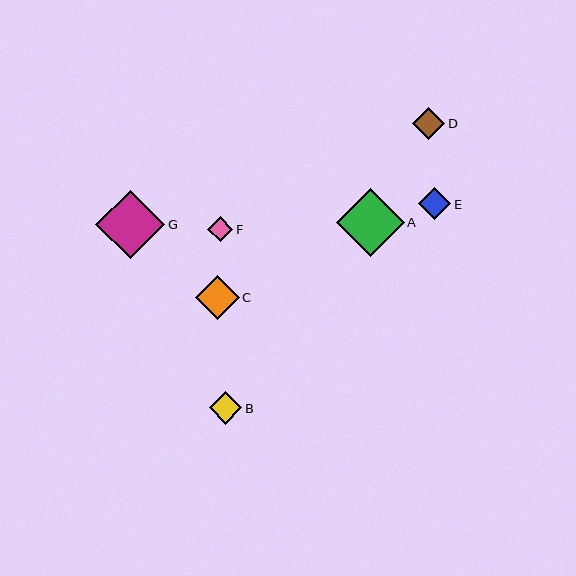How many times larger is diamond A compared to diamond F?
Diamond A is approximately 2.7 times the size of diamond F.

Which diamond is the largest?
Diamond G is the largest with a size of approximately 69 pixels.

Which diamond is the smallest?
Diamond F is the smallest with a size of approximately 25 pixels.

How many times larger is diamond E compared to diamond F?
Diamond E is approximately 1.3 times the size of diamond F.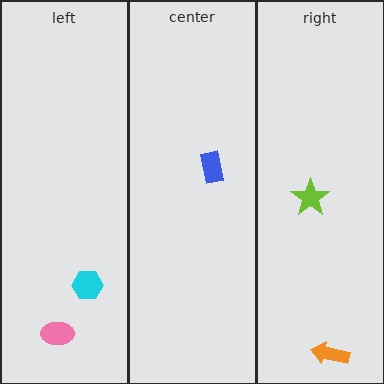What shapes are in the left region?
The pink ellipse, the cyan hexagon.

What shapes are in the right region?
The lime star, the orange arrow.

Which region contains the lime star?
The right region.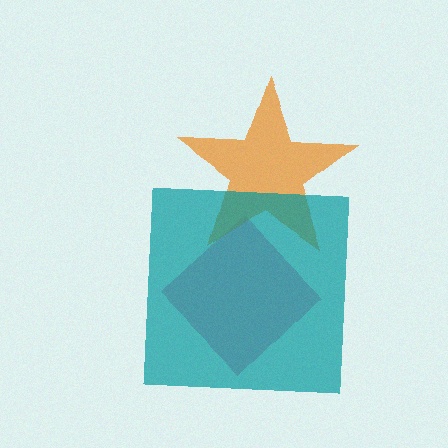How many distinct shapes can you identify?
There are 3 distinct shapes: a pink diamond, an orange star, a teal square.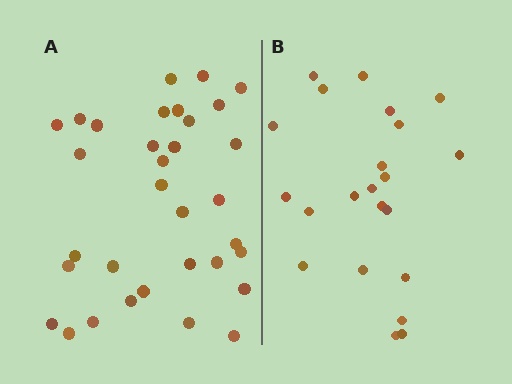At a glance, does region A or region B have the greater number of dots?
Region A (the left region) has more dots.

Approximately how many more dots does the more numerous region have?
Region A has roughly 12 or so more dots than region B.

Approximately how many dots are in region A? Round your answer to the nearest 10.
About 30 dots. (The exact count is 33, which rounds to 30.)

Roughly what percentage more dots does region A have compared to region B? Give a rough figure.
About 50% more.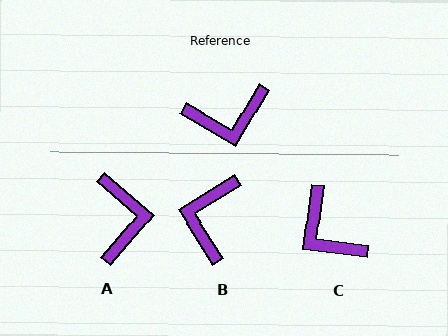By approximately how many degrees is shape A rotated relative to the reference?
Approximately 79 degrees counter-clockwise.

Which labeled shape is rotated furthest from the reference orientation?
B, about 118 degrees away.